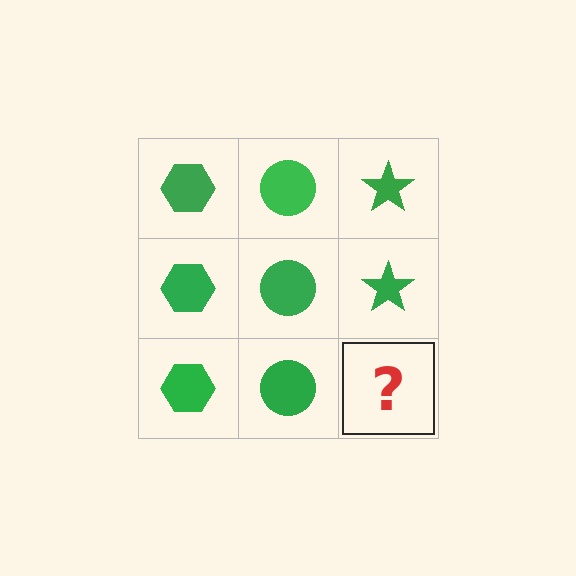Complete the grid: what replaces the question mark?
The question mark should be replaced with a green star.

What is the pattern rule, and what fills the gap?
The rule is that each column has a consistent shape. The gap should be filled with a green star.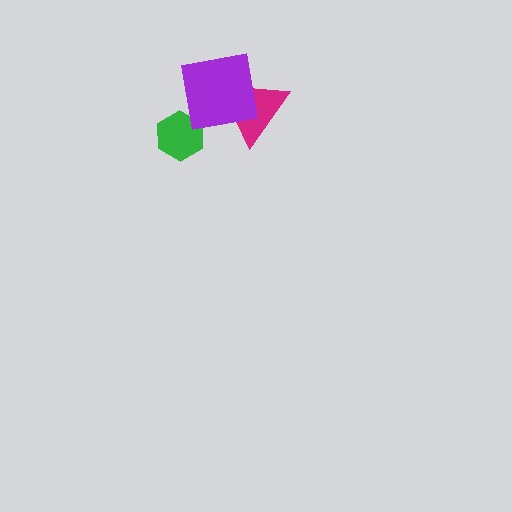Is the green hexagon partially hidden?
Yes, it is partially covered by another shape.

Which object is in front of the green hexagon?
The purple square is in front of the green hexagon.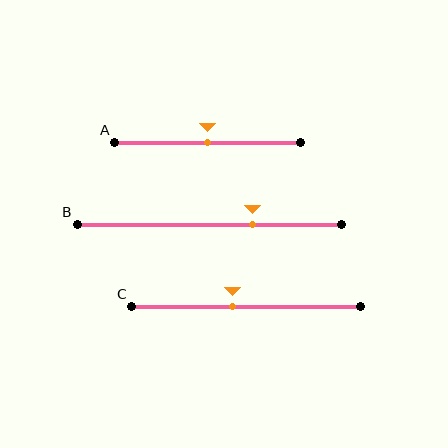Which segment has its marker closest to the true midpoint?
Segment A has its marker closest to the true midpoint.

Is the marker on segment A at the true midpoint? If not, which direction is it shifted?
Yes, the marker on segment A is at the true midpoint.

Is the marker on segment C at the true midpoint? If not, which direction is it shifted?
No, the marker on segment C is shifted to the left by about 6% of the segment length.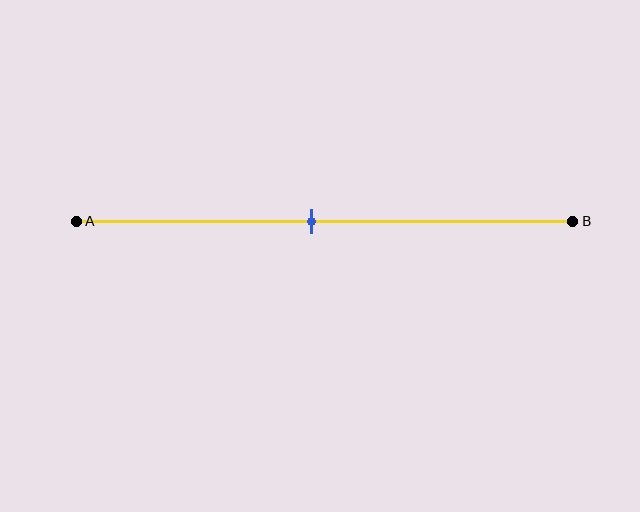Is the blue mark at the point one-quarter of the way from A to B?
No, the mark is at about 45% from A, not at the 25% one-quarter point.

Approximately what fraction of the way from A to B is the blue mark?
The blue mark is approximately 45% of the way from A to B.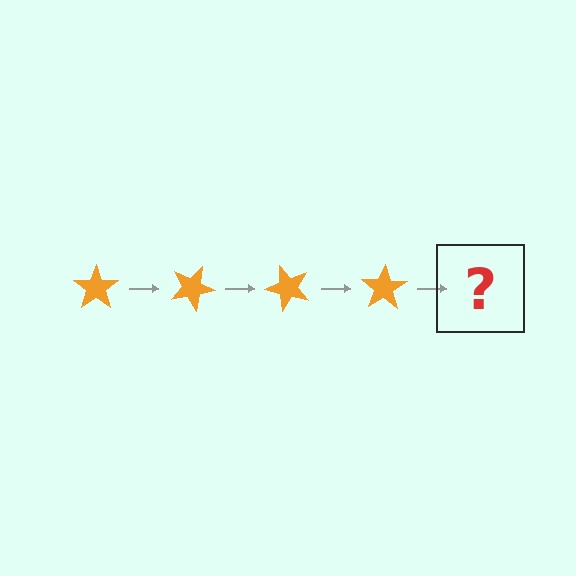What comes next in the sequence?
The next element should be an orange star rotated 100 degrees.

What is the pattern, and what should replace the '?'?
The pattern is that the star rotates 25 degrees each step. The '?' should be an orange star rotated 100 degrees.